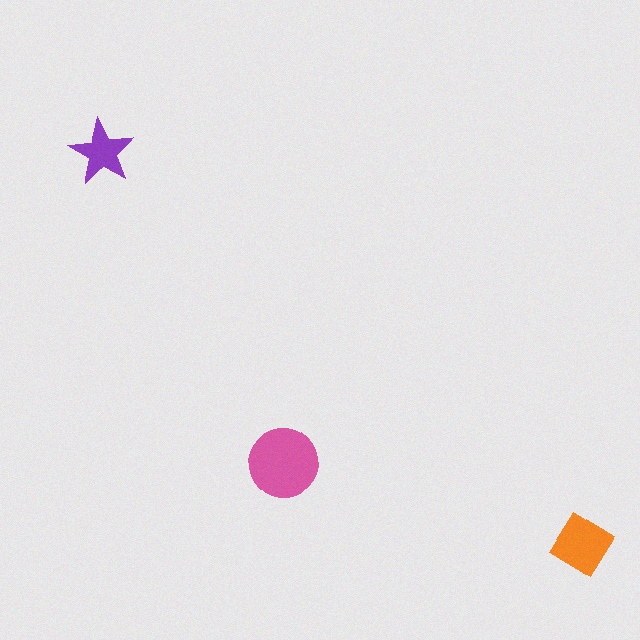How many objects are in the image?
There are 3 objects in the image.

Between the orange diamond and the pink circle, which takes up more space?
The pink circle.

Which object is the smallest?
The purple star.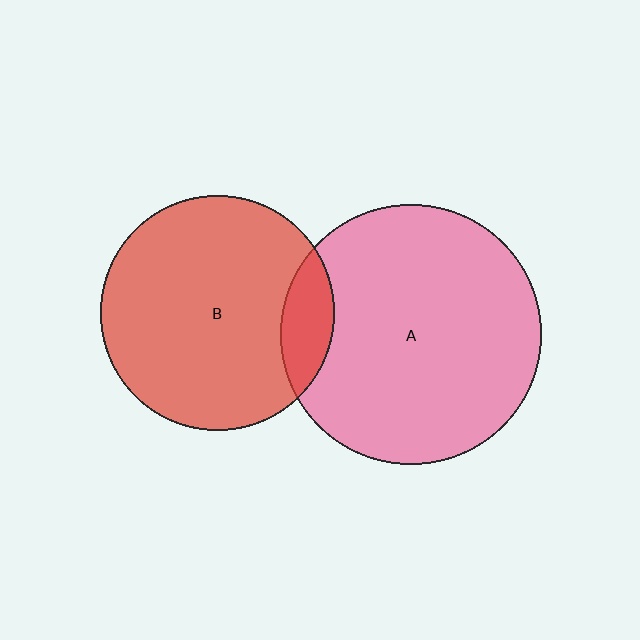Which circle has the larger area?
Circle A (pink).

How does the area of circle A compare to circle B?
Approximately 1.2 times.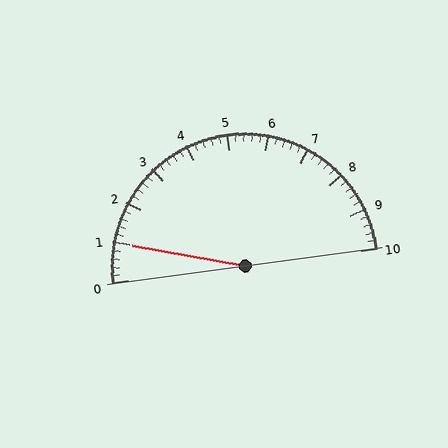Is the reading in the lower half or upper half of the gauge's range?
The reading is in the lower half of the range (0 to 10).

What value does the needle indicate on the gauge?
The needle indicates approximately 1.0.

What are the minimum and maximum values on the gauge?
The gauge ranges from 0 to 10.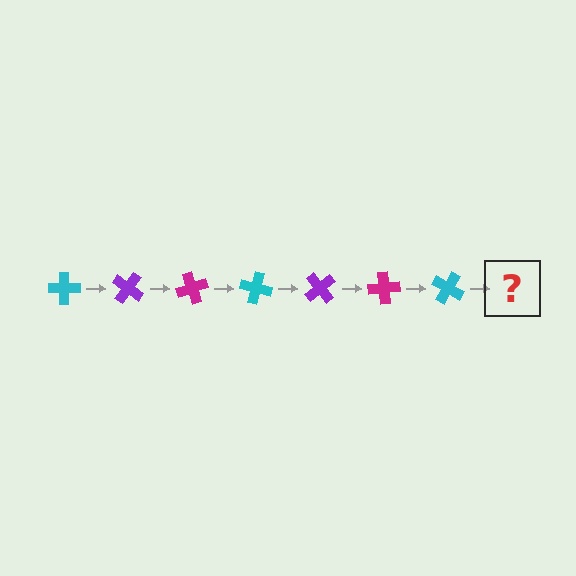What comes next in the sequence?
The next element should be a purple cross, rotated 245 degrees from the start.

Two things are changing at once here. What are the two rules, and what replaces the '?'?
The two rules are that it rotates 35 degrees each step and the color cycles through cyan, purple, and magenta. The '?' should be a purple cross, rotated 245 degrees from the start.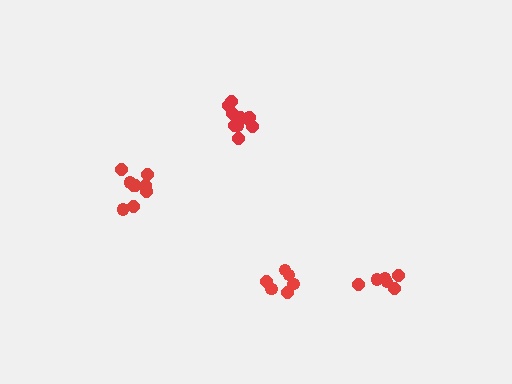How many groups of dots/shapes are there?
There are 4 groups.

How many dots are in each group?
Group 1: 6 dots, Group 2: 6 dots, Group 3: 10 dots, Group 4: 9 dots (31 total).